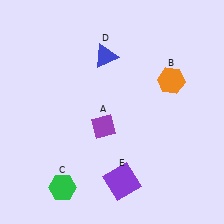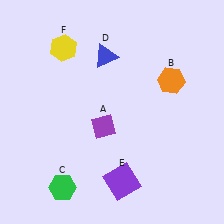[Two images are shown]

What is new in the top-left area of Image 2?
A yellow hexagon (F) was added in the top-left area of Image 2.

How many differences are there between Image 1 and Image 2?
There is 1 difference between the two images.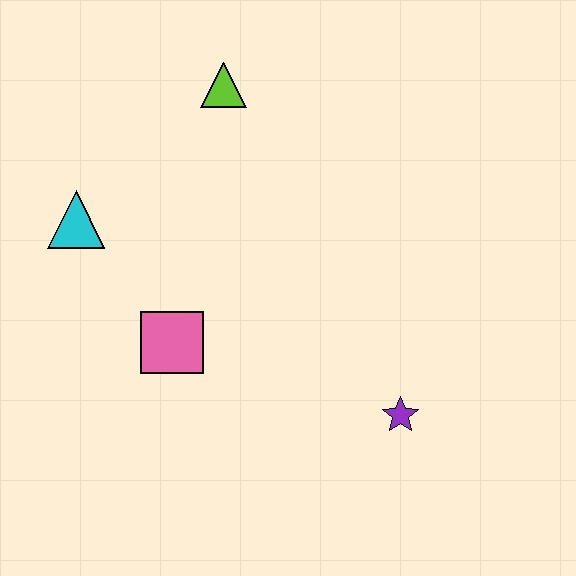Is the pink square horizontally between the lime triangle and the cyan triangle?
Yes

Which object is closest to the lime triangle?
The cyan triangle is closest to the lime triangle.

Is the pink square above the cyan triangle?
No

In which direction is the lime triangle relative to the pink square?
The lime triangle is above the pink square.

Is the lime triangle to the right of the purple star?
No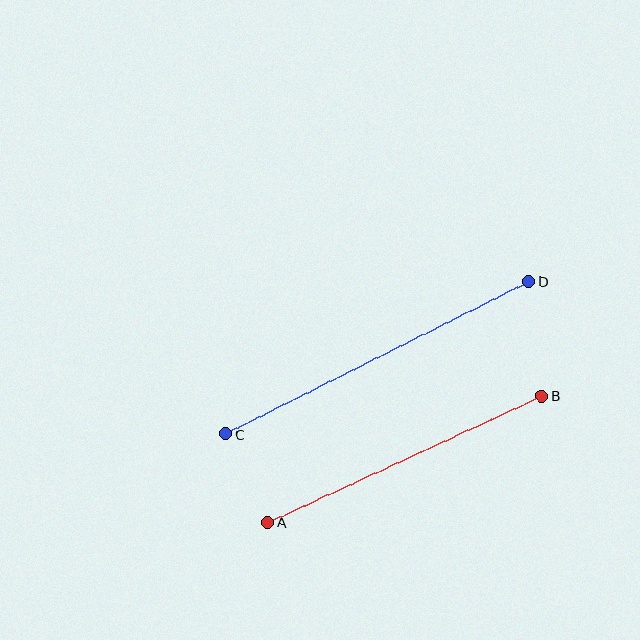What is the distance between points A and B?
The distance is approximately 301 pixels.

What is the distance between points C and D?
The distance is approximately 339 pixels.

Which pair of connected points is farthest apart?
Points C and D are farthest apart.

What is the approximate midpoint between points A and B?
The midpoint is at approximately (405, 459) pixels.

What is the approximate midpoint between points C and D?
The midpoint is at approximately (377, 357) pixels.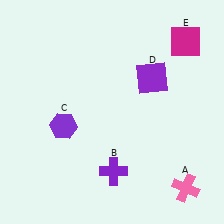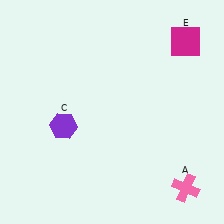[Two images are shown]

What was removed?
The purple square (D), the purple cross (B) were removed in Image 2.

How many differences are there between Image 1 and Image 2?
There are 2 differences between the two images.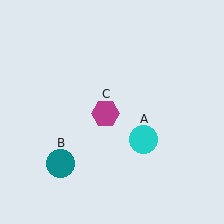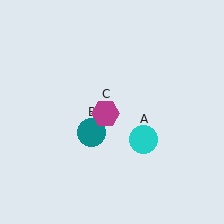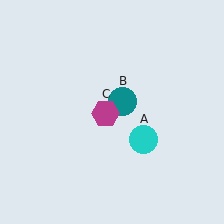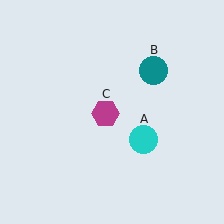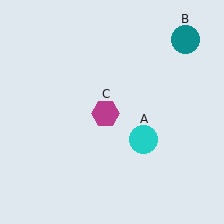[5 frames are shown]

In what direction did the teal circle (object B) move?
The teal circle (object B) moved up and to the right.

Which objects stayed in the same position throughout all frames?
Cyan circle (object A) and magenta hexagon (object C) remained stationary.